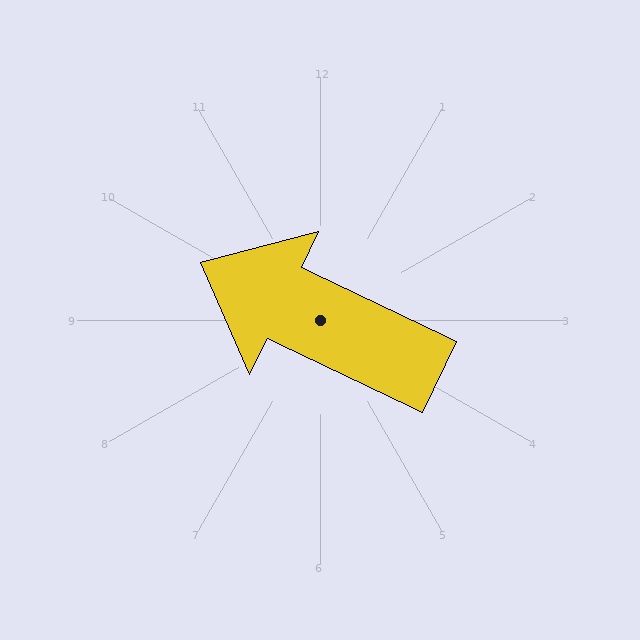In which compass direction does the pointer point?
Northwest.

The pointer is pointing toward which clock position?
Roughly 10 o'clock.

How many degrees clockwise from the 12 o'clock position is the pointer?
Approximately 296 degrees.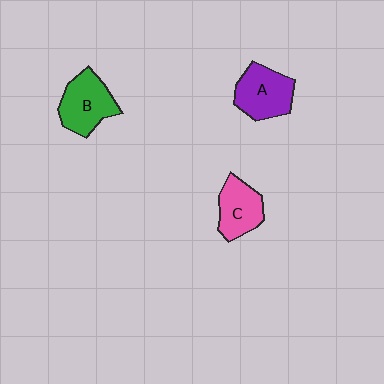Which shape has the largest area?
Shape B (green).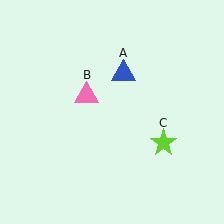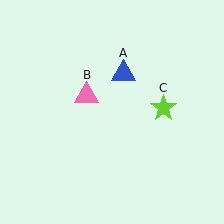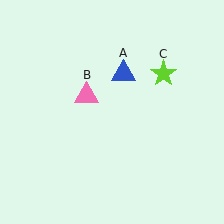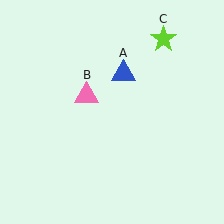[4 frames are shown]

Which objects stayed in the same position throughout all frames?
Blue triangle (object A) and pink triangle (object B) remained stationary.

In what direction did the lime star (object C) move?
The lime star (object C) moved up.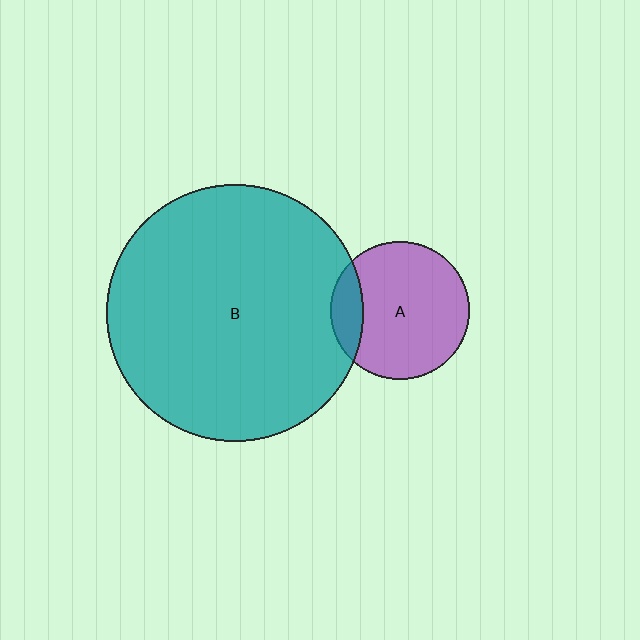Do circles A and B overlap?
Yes.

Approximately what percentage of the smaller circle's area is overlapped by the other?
Approximately 15%.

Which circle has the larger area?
Circle B (teal).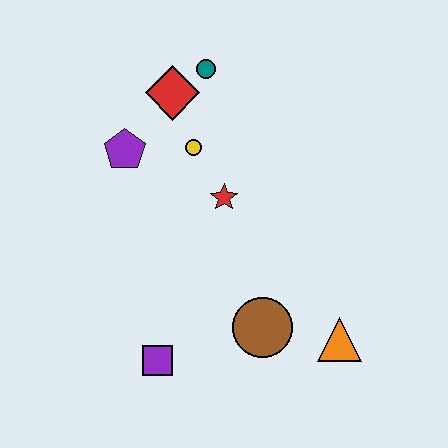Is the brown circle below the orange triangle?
No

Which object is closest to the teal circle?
The red diamond is closest to the teal circle.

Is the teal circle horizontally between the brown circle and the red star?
No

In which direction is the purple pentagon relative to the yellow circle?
The purple pentagon is to the left of the yellow circle.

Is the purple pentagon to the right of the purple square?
No